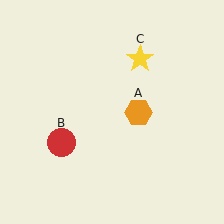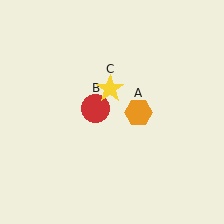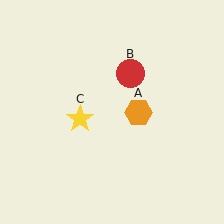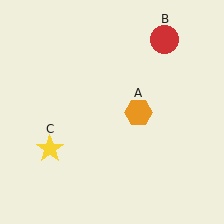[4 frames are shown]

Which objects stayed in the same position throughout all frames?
Orange hexagon (object A) remained stationary.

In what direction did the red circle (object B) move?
The red circle (object B) moved up and to the right.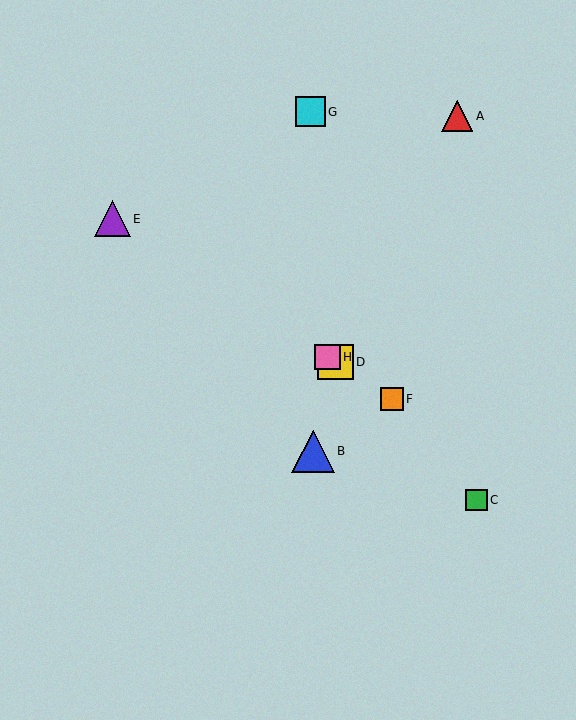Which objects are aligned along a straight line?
Objects D, E, F, H are aligned along a straight line.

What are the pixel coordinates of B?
Object B is at (313, 452).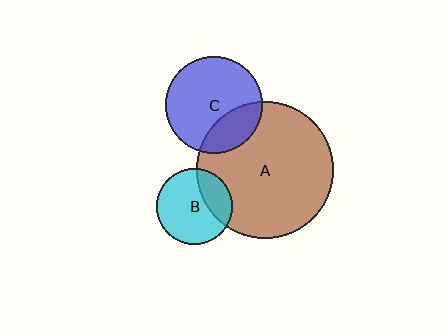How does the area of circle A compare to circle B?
Approximately 3.2 times.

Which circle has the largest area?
Circle A (brown).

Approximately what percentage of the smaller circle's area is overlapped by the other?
Approximately 30%.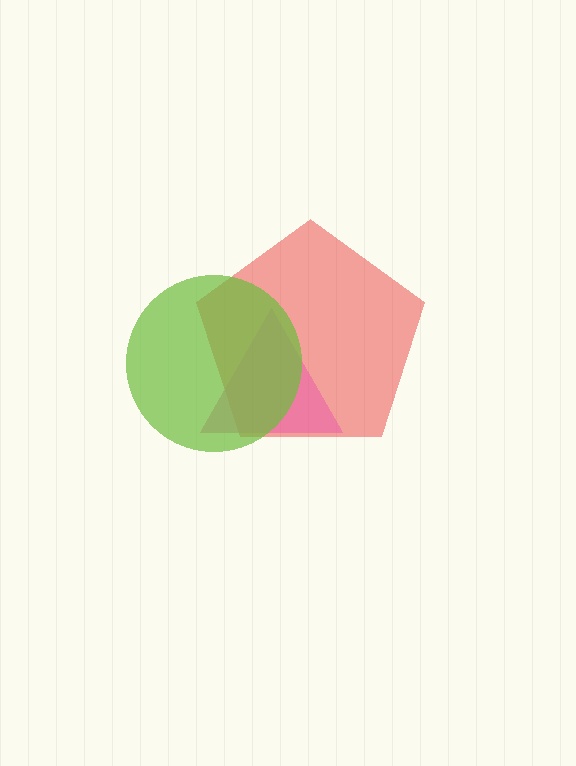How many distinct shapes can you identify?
There are 3 distinct shapes: a red pentagon, a pink triangle, a lime circle.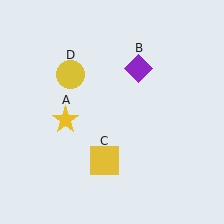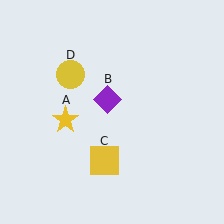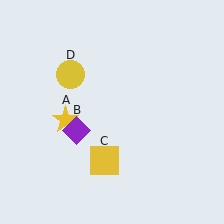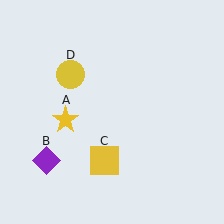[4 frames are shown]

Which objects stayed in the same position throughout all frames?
Yellow star (object A) and yellow square (object C) and yellow circle (object D) remained stationary.